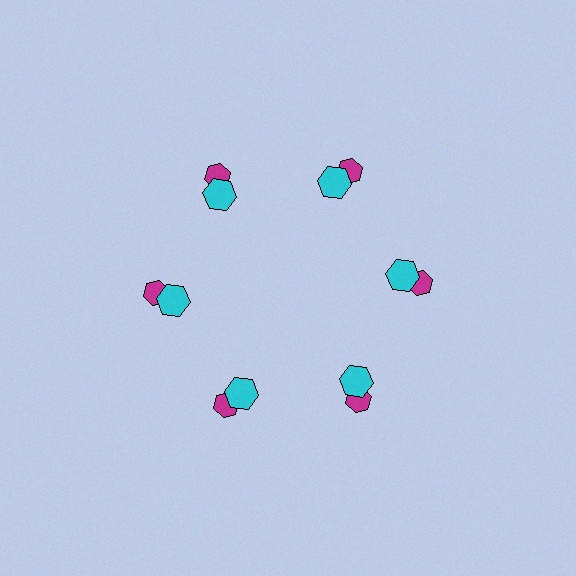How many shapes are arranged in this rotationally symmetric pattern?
There are 12 shapes, arranged in 6 groups of 2.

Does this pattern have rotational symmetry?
Yes, this pattern has 6-fold rotational symmetry. It looks the same after rotating 60 degrees around the center.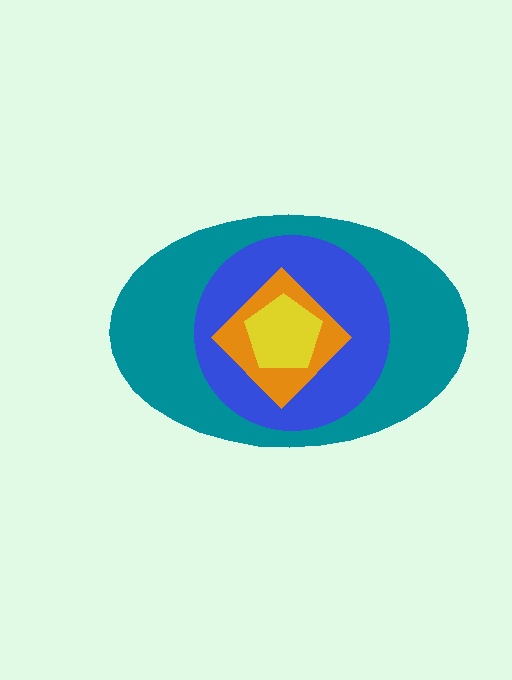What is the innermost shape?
The yellow pentagon.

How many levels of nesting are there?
4.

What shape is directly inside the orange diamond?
The yellow pentagon.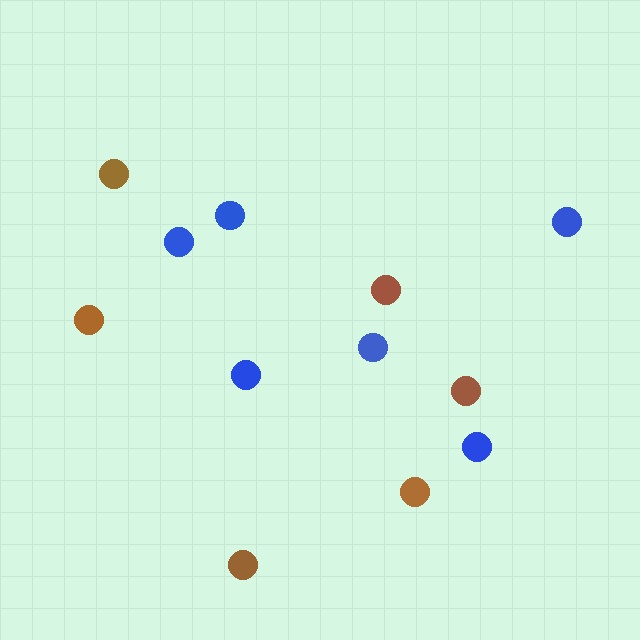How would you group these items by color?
There are 2 groups: one group of brown circles (6) and one group of blue circles (6).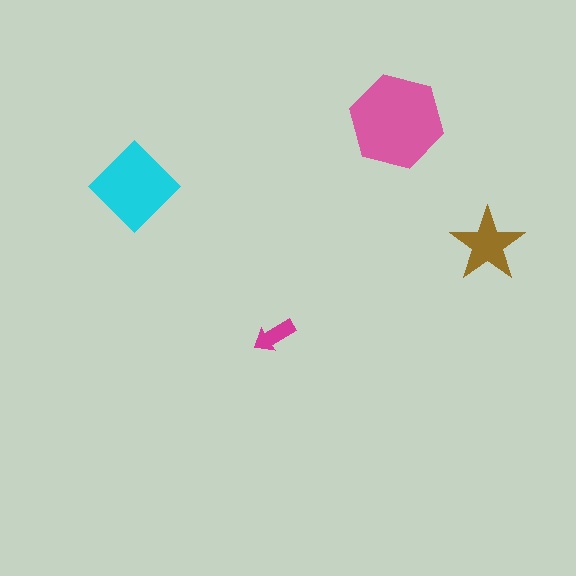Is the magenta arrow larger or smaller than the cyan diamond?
Smaller.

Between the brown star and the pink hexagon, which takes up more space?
The pink hexagon.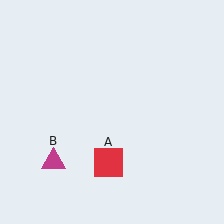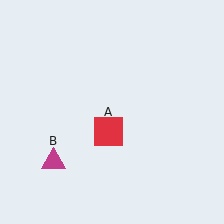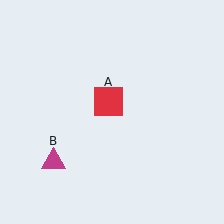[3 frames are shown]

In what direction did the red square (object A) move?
The red square (object A) moved up.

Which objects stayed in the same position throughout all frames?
Magenta triangle (object B) remained stationary.